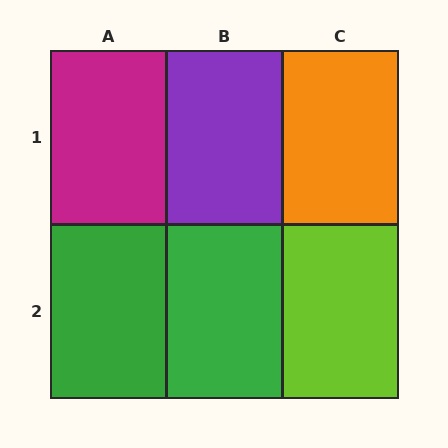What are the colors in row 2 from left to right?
Green, green, lime.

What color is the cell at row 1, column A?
Magenta.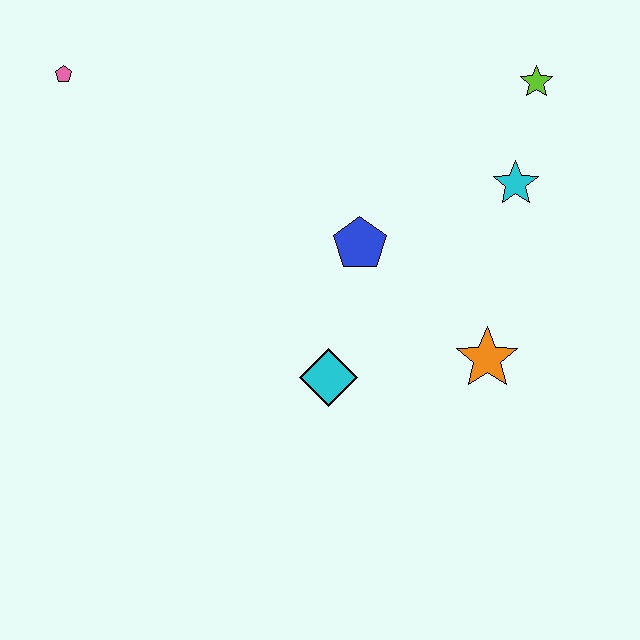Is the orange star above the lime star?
No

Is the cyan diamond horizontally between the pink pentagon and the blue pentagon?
Yes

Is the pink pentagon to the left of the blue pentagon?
Yes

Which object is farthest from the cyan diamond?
The pink pentagon is farthest from the cyan diamond.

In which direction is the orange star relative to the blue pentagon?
The orange star is to the right of the blue pentagon.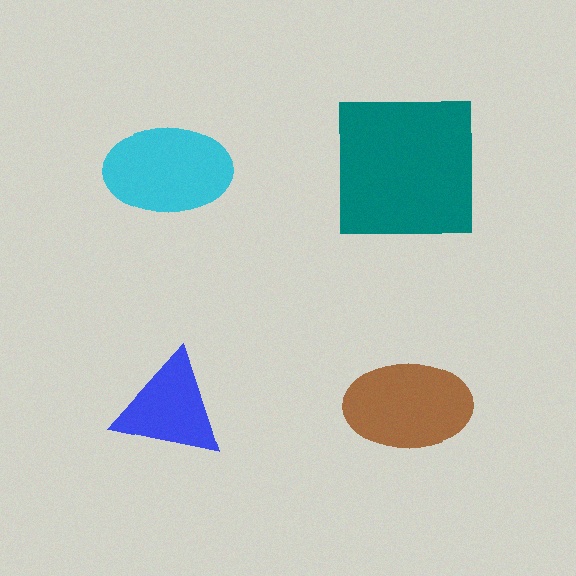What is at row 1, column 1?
A cyan ellipse.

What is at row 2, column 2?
A brown ellipse.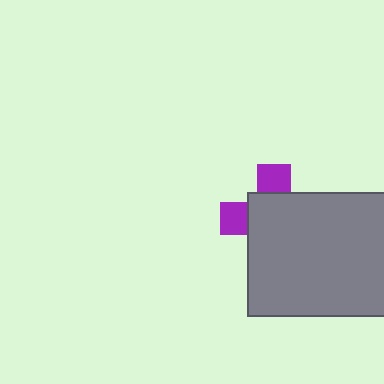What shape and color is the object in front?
The object in front is a gray rectangle.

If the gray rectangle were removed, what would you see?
You would see the complete purple cross.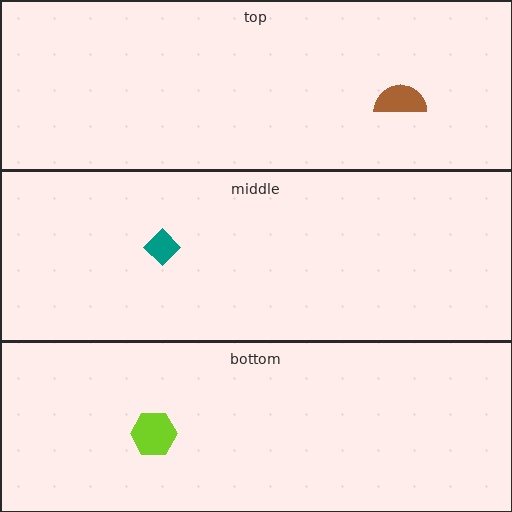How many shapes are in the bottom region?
1.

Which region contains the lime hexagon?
The bottom region.